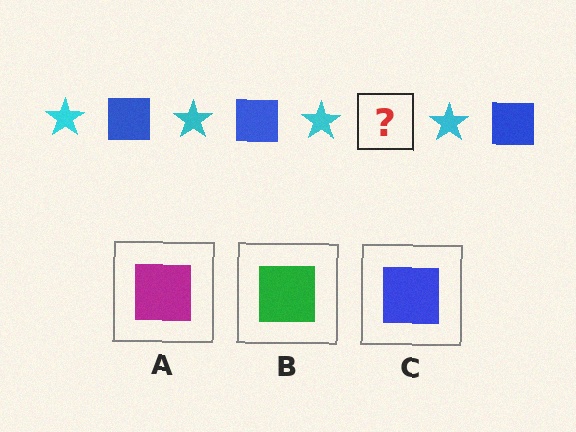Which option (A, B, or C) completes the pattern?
C.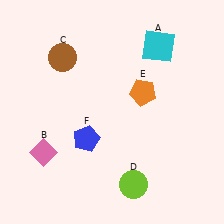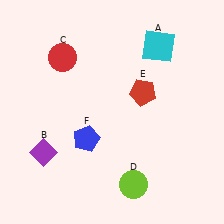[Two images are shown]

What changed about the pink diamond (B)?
In Image 1, B is pink. In Image 2, it changed to purple.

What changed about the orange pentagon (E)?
In Image 1, E is orange. In Image 2, it changed to red.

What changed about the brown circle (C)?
In Image 1, C is brown. In Image 2, it changed to red.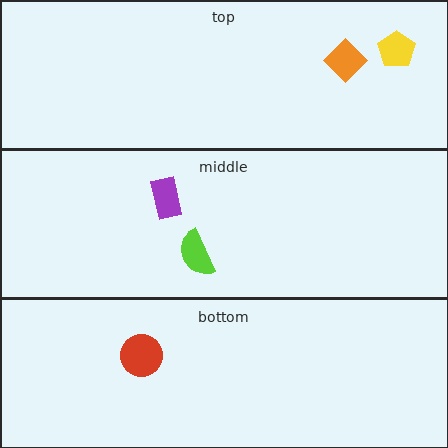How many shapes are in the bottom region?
1.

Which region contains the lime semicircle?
The middle region.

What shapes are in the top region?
The yellow pentagon, the orange diamond.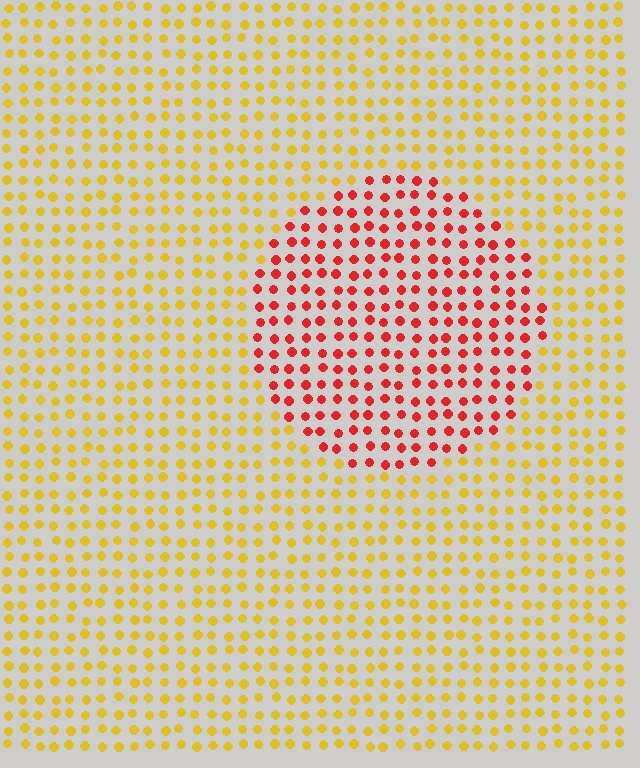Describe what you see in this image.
The image is filled with small yellow elements in a uniform arrangement. A circle-shaped region is visible where the elements are tinted to a slightly different hue, forming a subtle color boundary.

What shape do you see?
I see a circle.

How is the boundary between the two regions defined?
The boundary is defined purely by a slight shift in hue (about 51 degrees). Spacing, size, and orientation are identical on both sides.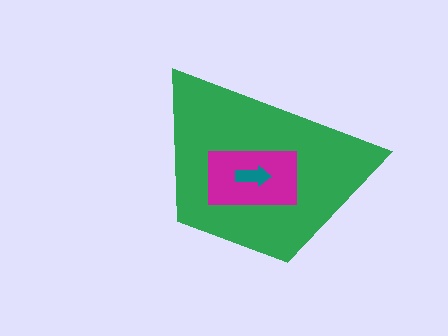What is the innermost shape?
The teal arrow.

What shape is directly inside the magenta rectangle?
The teal arrow.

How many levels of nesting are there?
3.